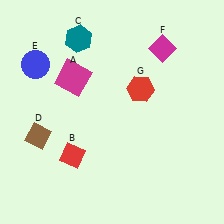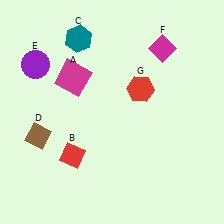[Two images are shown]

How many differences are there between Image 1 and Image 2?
There is 1 difference between the two images.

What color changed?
The circle (E) changed from blue in Image 1 to purple in Image 2.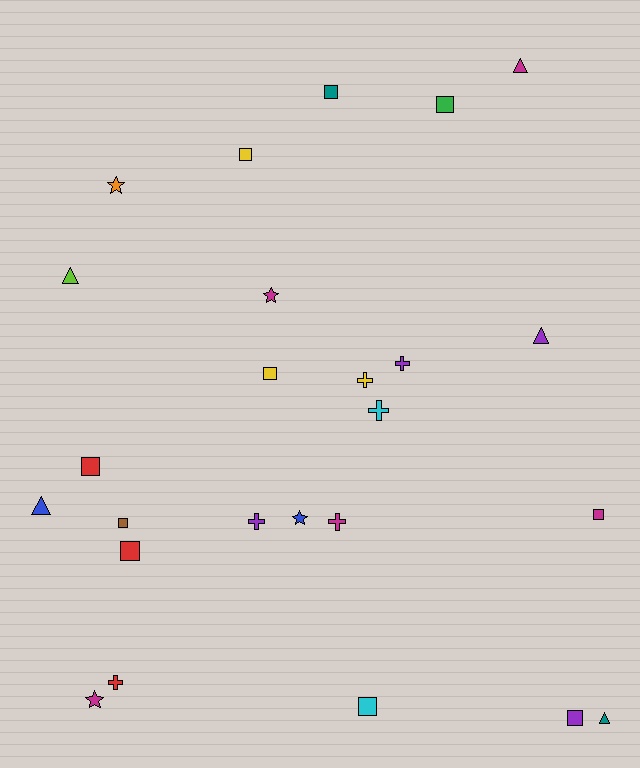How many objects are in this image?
There are 25 objects.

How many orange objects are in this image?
There is 1 orange object.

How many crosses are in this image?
There are 6 crosses.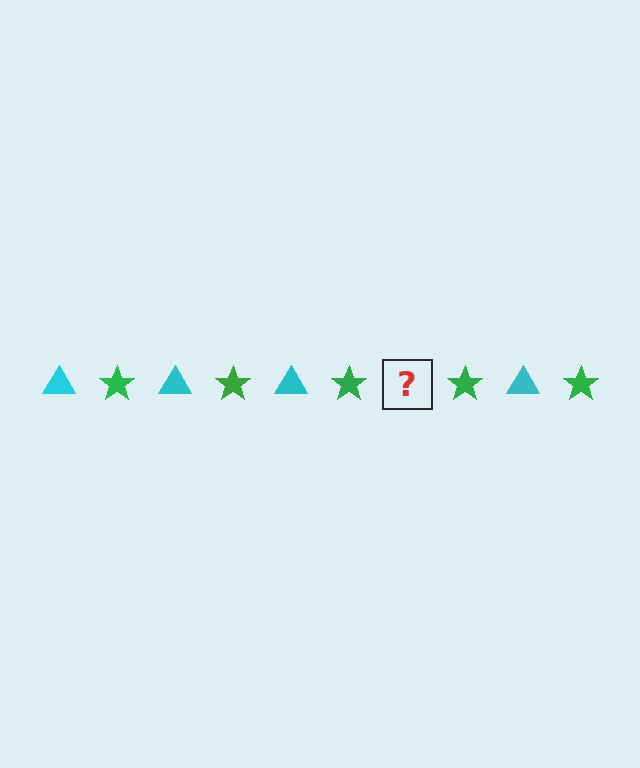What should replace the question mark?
The question mark should be replaced with a cyan triangle.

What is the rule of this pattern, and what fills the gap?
The rule is that the pattern alternates between cyan triangle and green star. The gap should be filled with a cyan triangle.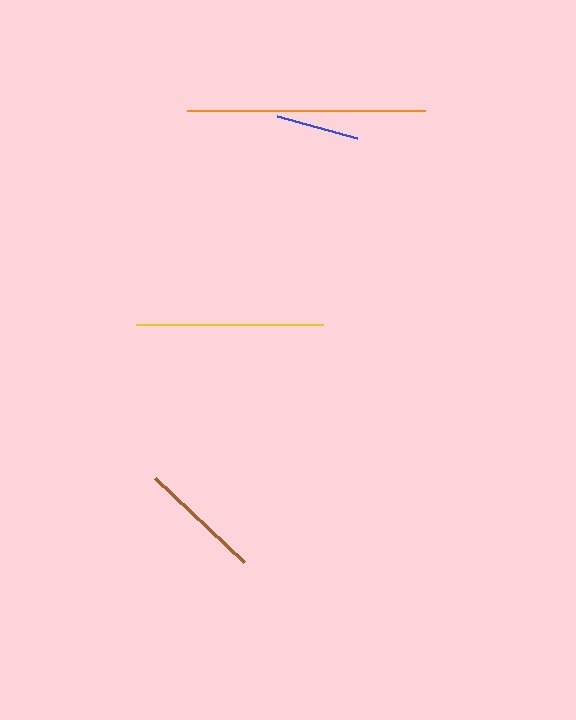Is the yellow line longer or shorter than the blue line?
The yellow line is longer than the blue line.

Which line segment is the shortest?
The blue line is the shortest at approximately 83 pixels.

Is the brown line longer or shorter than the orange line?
The orange line is longer than the brown line.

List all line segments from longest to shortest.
From longest to shortest: orange, yellow, brown, blue.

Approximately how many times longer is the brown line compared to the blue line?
The brown line is approximately 1.5 times the length of the blue line.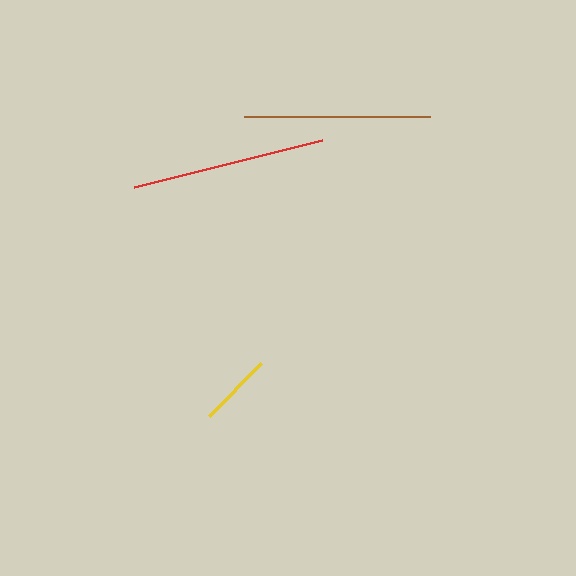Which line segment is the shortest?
The yellow line is the shortest at approximately 74 pixels.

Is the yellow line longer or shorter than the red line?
The red line is longer than the yellow line.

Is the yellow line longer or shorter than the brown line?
The brown line is longer than the yellow line.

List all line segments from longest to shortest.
From longest to shortest: red, brown, yellow.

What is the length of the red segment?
The red segment is approximately 194 pixels long.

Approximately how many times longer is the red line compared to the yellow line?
The red line is approximately 2.6 times the length of the yellow line.